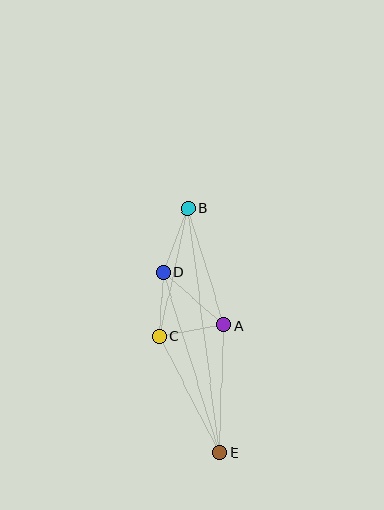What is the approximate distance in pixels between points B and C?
The distance between B and C is approximately 131 pixels.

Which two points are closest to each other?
Points C and D are closest to each other.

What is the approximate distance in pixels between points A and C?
The distance between A and C is approximately 66 pixels.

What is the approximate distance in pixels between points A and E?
The distance between A and E is approximately 127 pixels.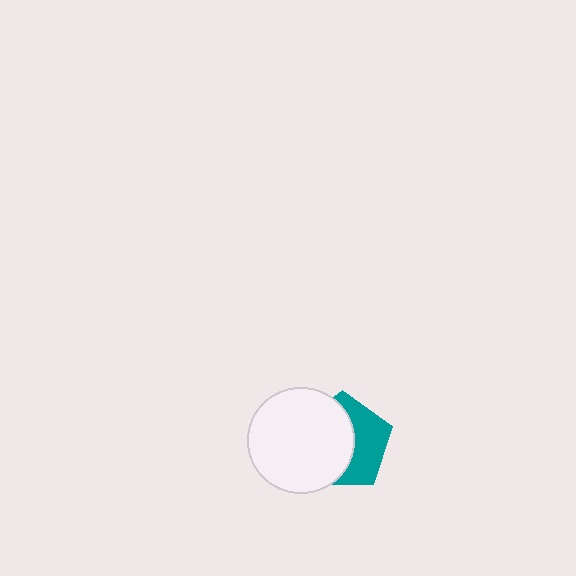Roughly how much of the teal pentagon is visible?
A small part of it is visible (roughly 44%).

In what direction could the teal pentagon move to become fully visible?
The teal pentagon could move right. That would shift it out from behind the white circle entirely.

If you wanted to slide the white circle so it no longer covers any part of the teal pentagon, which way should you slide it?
Slide it left — that is the most direct way to separate the two shapes.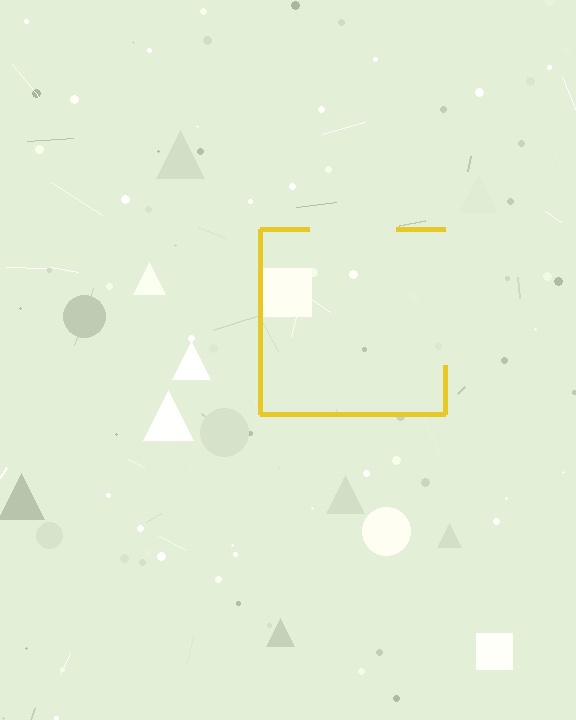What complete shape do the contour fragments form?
The contour fragments form a square.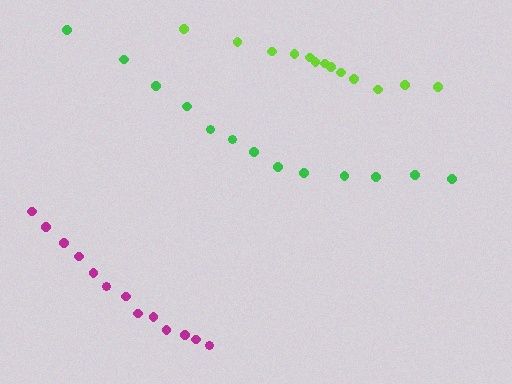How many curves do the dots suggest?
There are 3 distinct paths.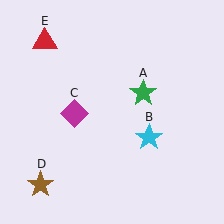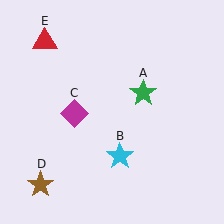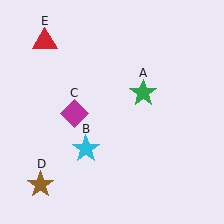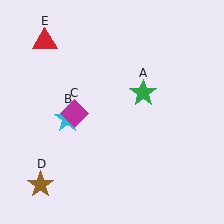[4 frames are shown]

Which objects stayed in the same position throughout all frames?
Green star (object A) and magenta diamond (object C) and brown star (object D) and red triangle (object E) remained stationary.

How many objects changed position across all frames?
1 object changed position: cyan star (object B).